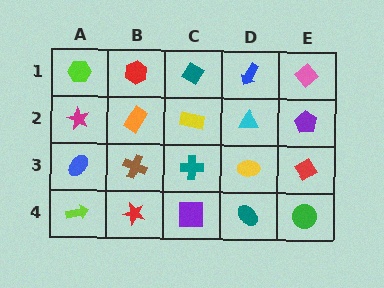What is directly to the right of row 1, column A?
A red hexagon.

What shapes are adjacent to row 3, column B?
An orange rectangle (row 2, column B), a red star (row 4, column B), a blue ellipse (row 3, column A), a teal cross (row 3, column C).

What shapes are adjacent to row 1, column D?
A cyan triangle (row 2, column D), a teal diamond (row 1, column C), a pink diamond (row 1, column E).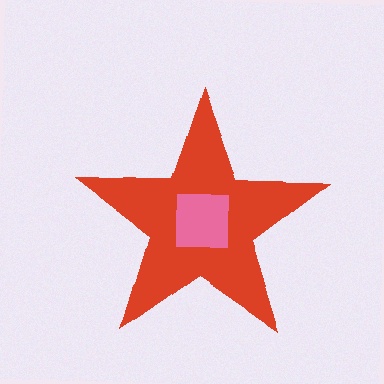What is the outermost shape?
The red star.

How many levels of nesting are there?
2.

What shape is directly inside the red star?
The pink square.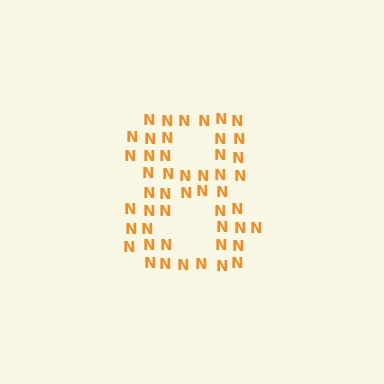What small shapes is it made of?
It is made of small letter N's.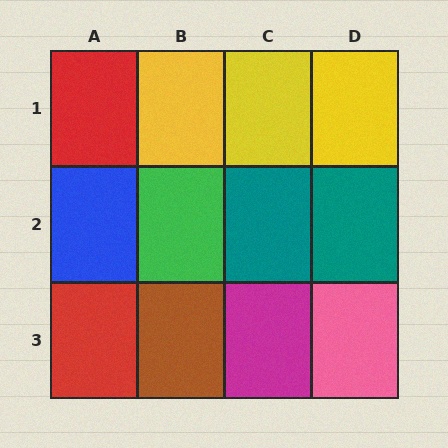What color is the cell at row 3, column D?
Pink.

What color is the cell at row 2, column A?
Blue.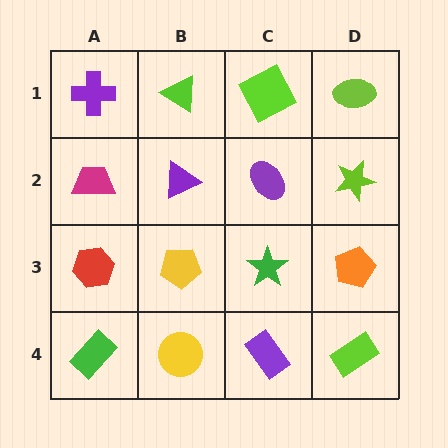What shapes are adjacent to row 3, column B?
A purple triangle (row 2, column B), a yellow circle (row 4, column B), a red hexagon (row 3, column A), a green star (row 3, column C).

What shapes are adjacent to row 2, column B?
A lime triangle (row 1, column B), a yellow pentagon (row 3, column B), a magenta trapezoid (row 2, column A), a purple ellipse (row 2, column C).